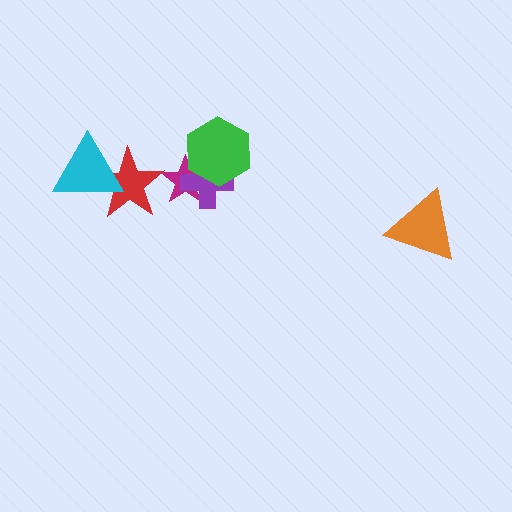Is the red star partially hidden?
Yes, it is partially covered by another shape.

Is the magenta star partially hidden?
Yes, it is partially covered by another shape.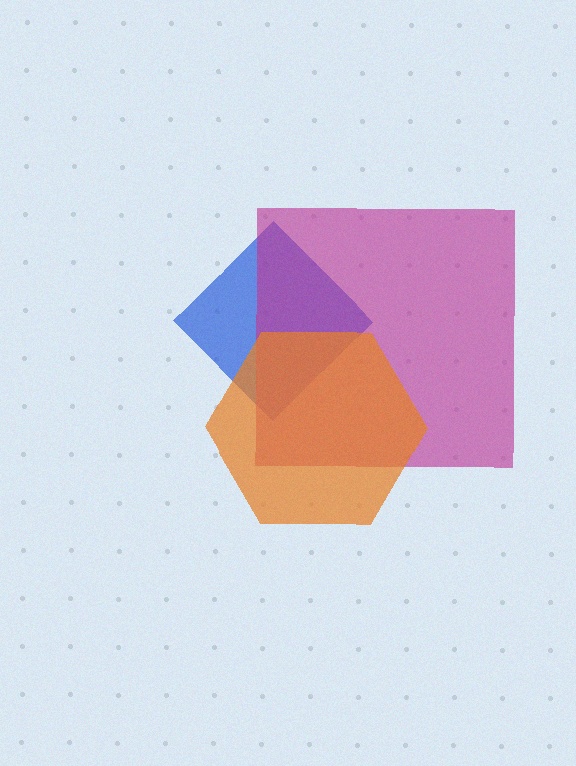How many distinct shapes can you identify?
There are 3 distinct shapes: a blue diamond, a magenta square, an orange hexagon.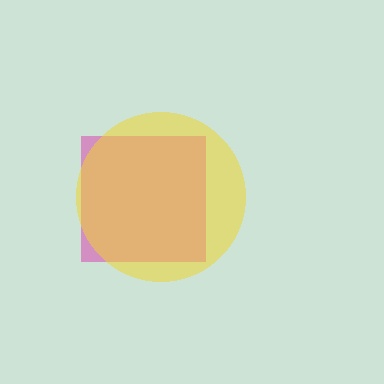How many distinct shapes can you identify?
There are 2 distinct shapes: a pink square, a yellow circle.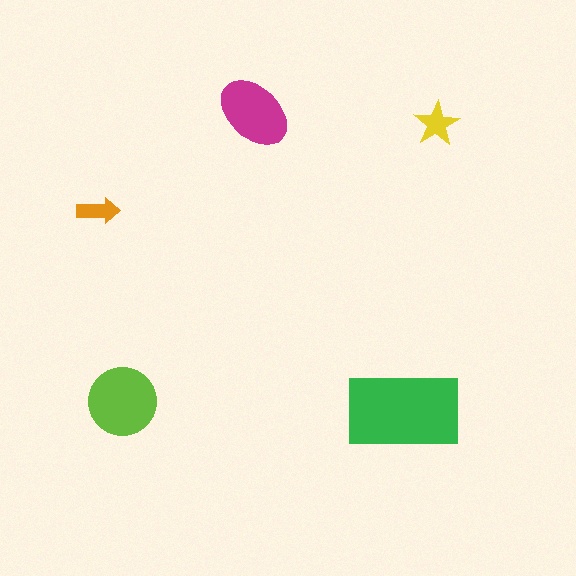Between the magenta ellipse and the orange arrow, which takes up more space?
The magenta ellipse.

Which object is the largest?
The green rectangle.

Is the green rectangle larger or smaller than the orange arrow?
Larger.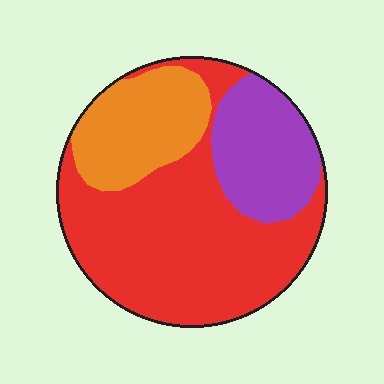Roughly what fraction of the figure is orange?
Orange takes up between a sixth and a third of the figure.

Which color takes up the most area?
Red, at roughly 55%.